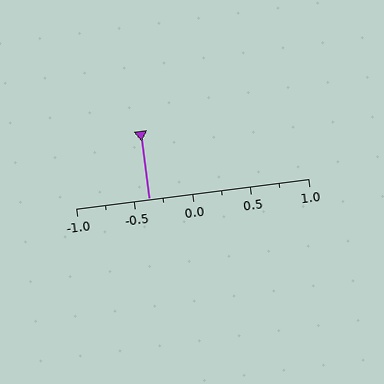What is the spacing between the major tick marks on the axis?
The major ticks are spaced 0.5 apart.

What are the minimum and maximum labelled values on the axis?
The axis runs from -1.0 to 1.0.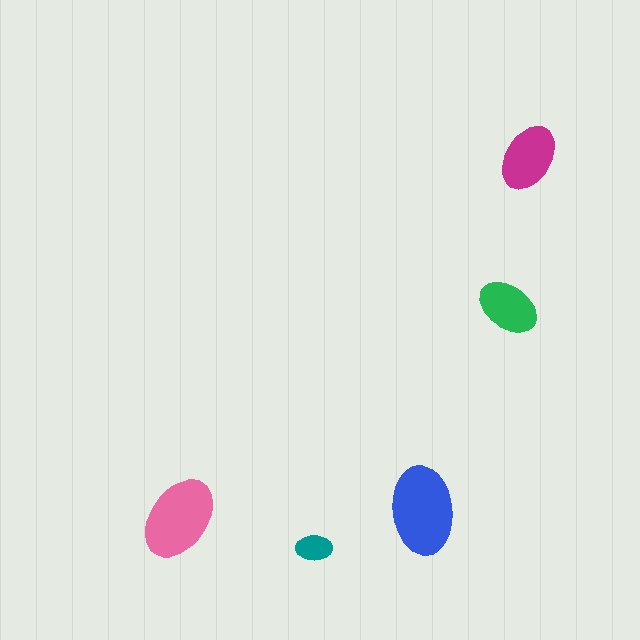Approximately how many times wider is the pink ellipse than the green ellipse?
About 1.5 times wider.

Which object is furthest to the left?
The pink ellipse is leftmost.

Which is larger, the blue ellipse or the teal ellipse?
The blue one.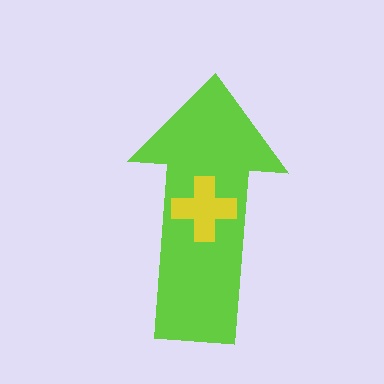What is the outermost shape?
The lime arrow.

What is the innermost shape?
The yellow cross.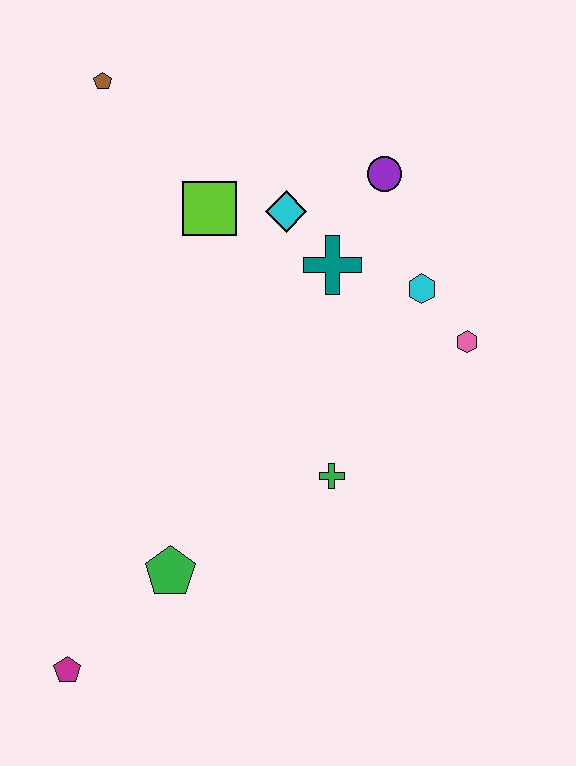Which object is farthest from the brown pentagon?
The magenta pentagon is farthest from the brown pentagon.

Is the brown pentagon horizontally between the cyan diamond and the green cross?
No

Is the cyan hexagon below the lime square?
Yes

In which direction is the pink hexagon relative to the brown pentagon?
The pink hexagon is to the right of the brown pentagon.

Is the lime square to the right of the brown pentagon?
Yes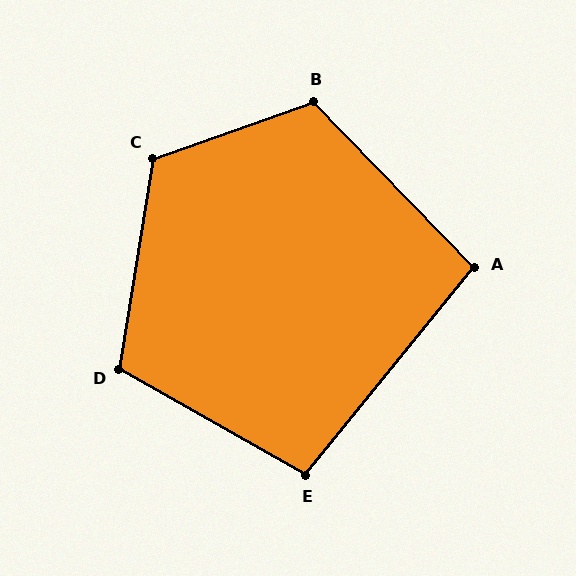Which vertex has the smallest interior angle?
A, at approximately 97 degrees.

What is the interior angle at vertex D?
Approximately 110 degrees (obtuse).